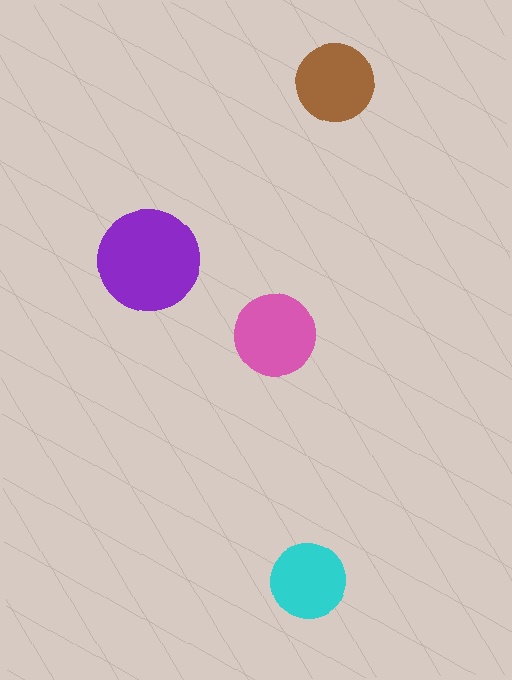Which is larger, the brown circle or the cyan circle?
The brown one.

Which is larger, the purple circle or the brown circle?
The purple one.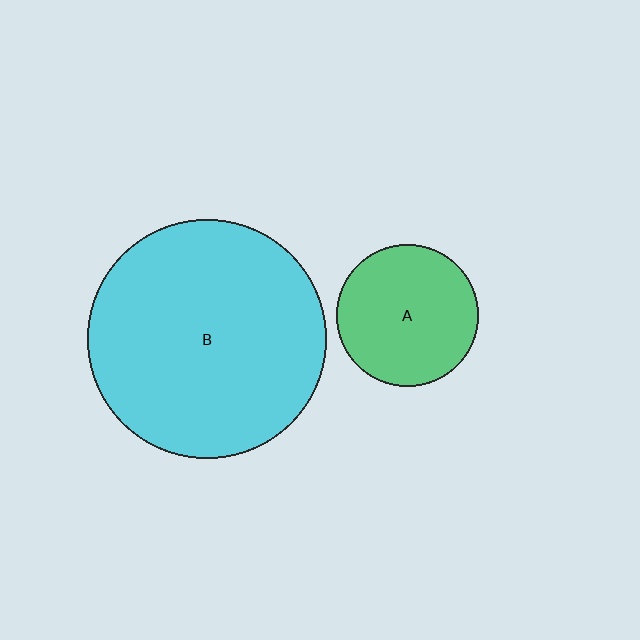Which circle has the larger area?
Circle B (cyan).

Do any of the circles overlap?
No, none of the circles overlap.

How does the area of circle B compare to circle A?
Approximately 2.8 times.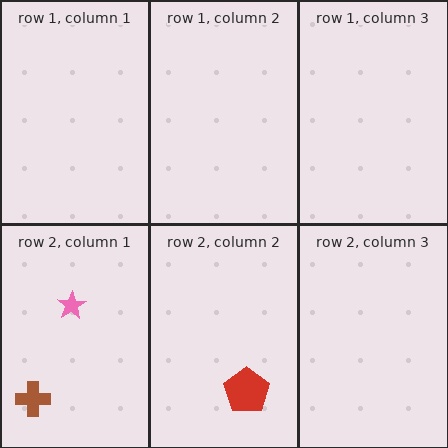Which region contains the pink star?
The row 2, column 1 region.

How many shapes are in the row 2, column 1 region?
2.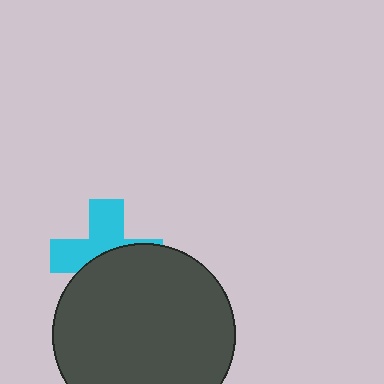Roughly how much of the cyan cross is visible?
About half of it is visible (roughly 49%).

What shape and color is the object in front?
The object in front is a dark gray circle.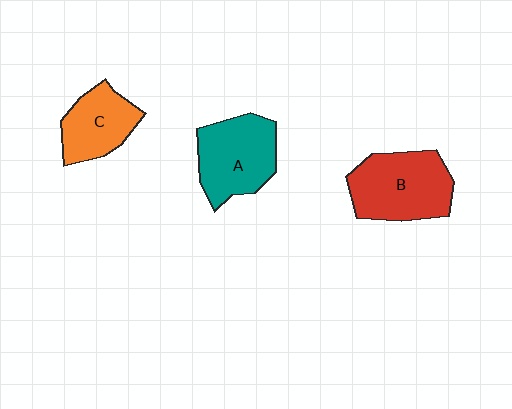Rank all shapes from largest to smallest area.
From largest to smallest: B (red), A (teal), C (orange).